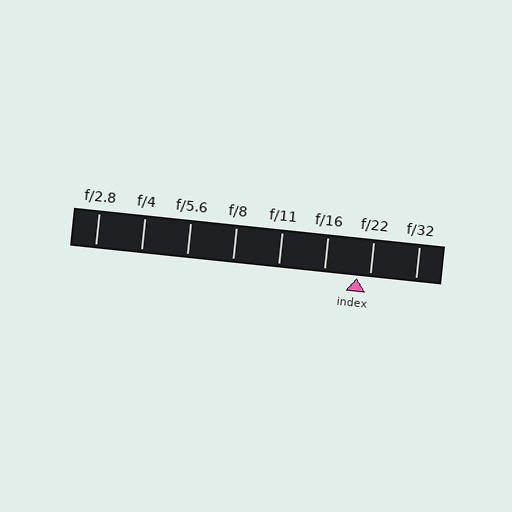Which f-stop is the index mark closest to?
The index mark is closest to f/22.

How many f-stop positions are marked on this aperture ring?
There are 8 f-stop positions marked.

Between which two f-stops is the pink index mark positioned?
The index mark is between f/16 and f/22.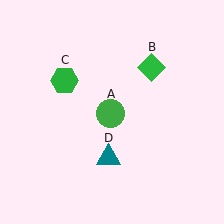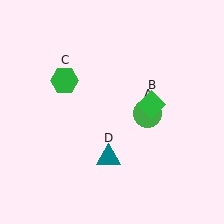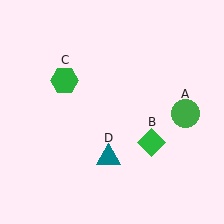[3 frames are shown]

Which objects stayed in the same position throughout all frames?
Green hexagon (object C) and teal triangle (object D) remained stationary.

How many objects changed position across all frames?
2 objects changed position: green circle (object A), green diamond (object B).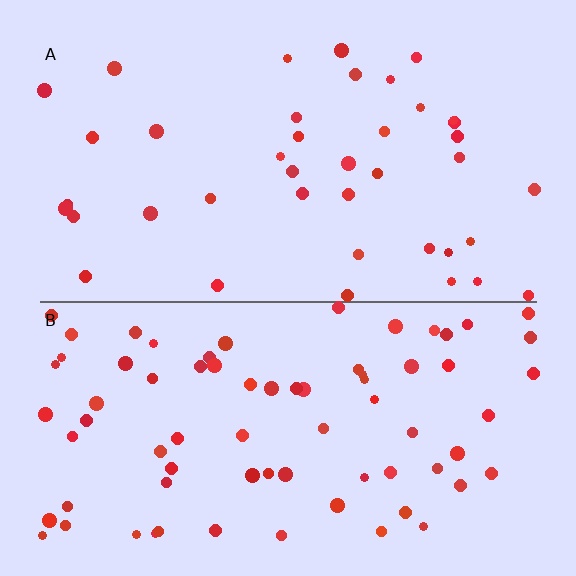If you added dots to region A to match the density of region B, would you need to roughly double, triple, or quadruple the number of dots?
Approximately double.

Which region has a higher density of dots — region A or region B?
B (the bottom).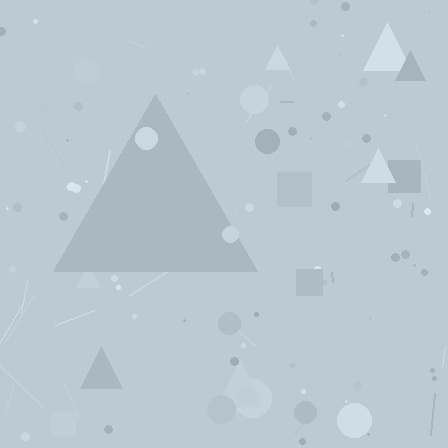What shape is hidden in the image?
A triangle is hidden in the image.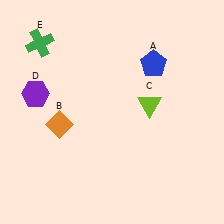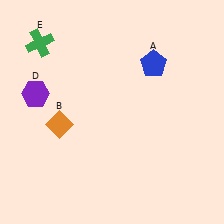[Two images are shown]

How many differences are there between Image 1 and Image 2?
There is 1 difference between the two images.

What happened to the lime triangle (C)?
The lime triangle (C) was removed in Image 2. It was in the top-right area of Image 1.